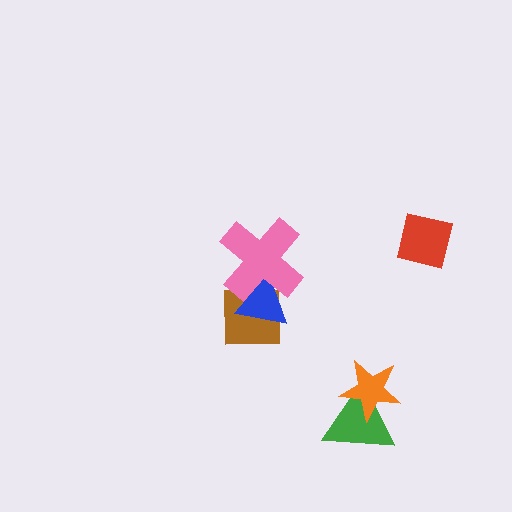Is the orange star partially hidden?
No, no other shape covers it.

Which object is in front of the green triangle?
The orange star is in front of the green triangle.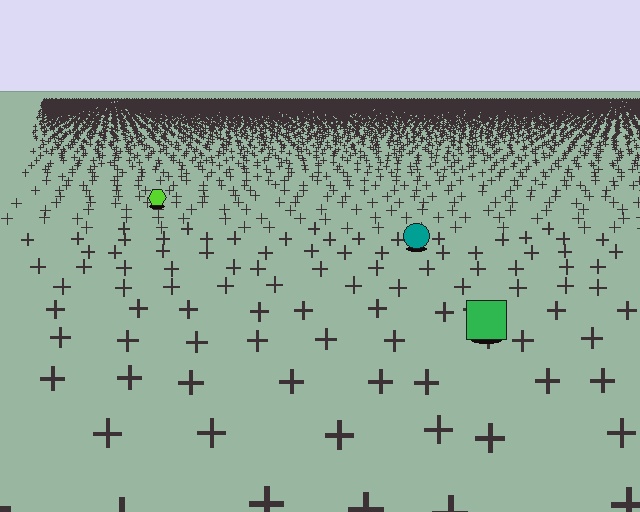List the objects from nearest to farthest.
From nearest to farthest: the green square, the teal circle, the lime hexagon.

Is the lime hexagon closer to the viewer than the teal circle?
No. The teal circle is closer — you can tell from the texture gradient: the ground texture is coarser near it.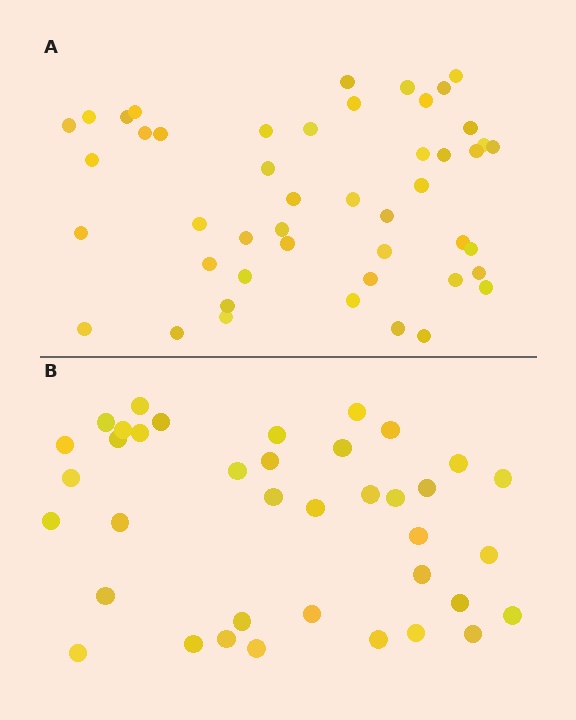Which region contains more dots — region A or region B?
Region A (the top region) has more dots.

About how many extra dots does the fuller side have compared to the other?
Region A has roughly 8 or so more dots than region B.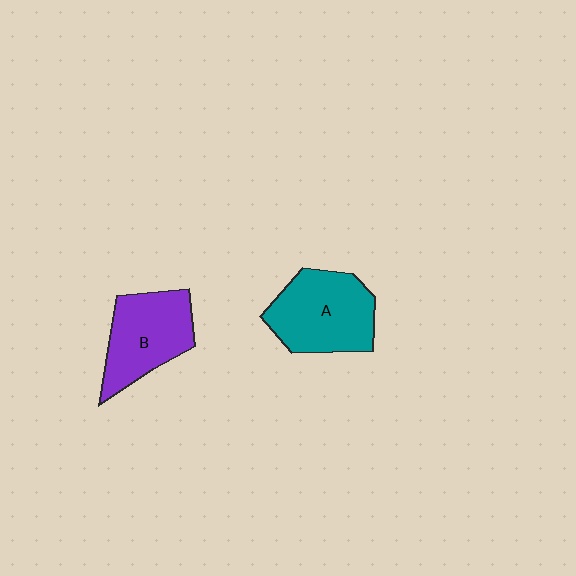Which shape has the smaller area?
Shape B (purple).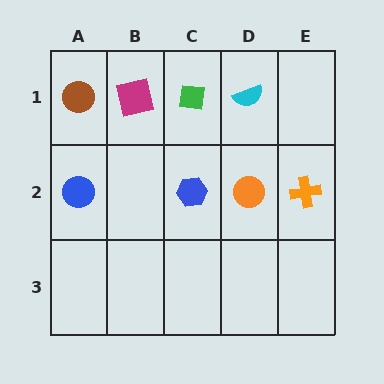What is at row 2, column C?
A blue hexagon.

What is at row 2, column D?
An orange circle.